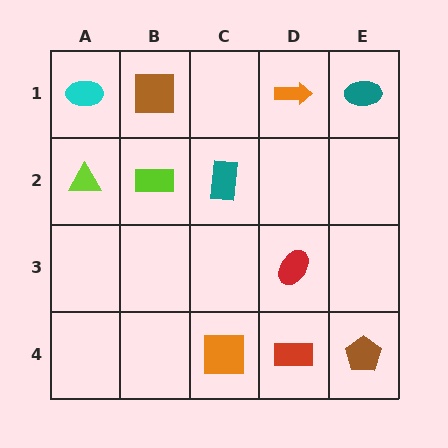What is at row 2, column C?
A teal rectangle.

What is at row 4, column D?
A red rectangle.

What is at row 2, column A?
A lime triangle.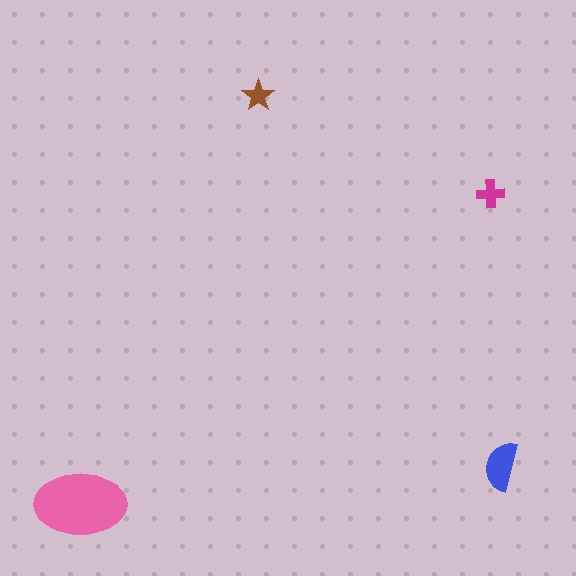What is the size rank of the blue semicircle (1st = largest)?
2nd.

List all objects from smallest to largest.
The brown star, the magenta cross, the blue semicircle, the pink ellipse.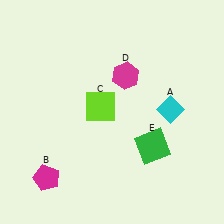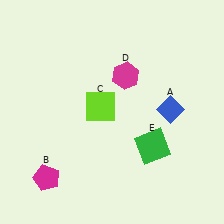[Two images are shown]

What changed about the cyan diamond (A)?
In Image 1, A is cyan. In Image 2, it changed to blue.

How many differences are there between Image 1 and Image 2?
There is 1 difference between the two images.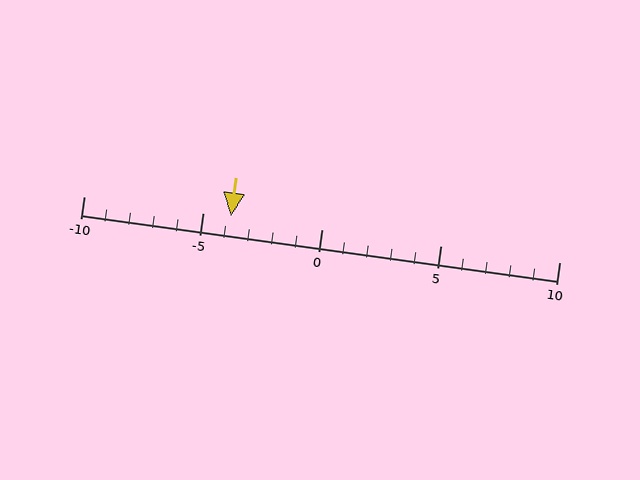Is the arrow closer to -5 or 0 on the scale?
The arrow is closer to -5.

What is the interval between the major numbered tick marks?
The major tick marks are spaced 5 units apart.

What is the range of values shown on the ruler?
The ruler shows values from -10 to 10.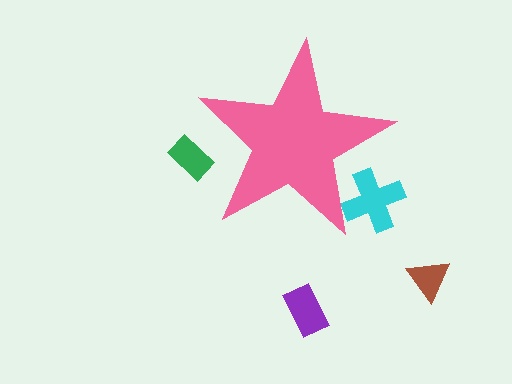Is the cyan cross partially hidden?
Yes, the cyan cross is partially hidden behind the pink star.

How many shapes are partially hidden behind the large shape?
2 shapes are partially hidden.